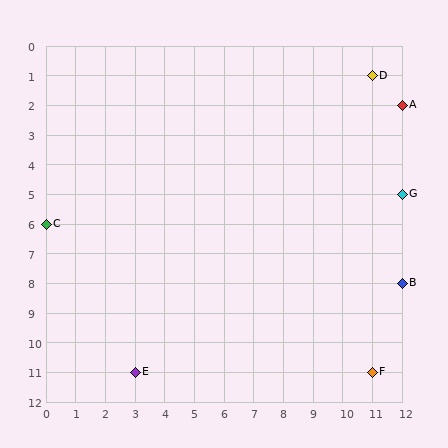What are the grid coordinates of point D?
Point D is at grid coordinates (11, 1).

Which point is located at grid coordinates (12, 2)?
Point A is at (12, 2).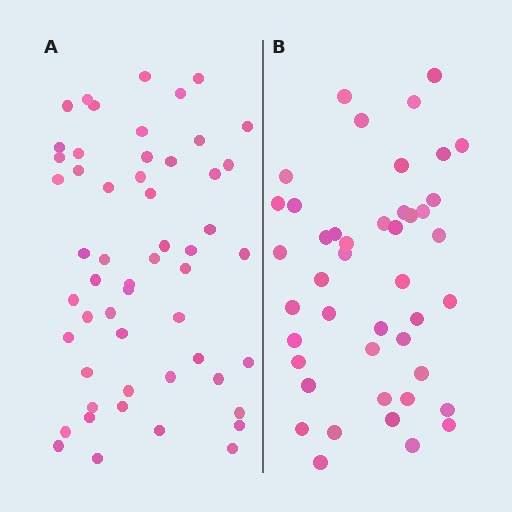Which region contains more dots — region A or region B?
Region A (the left region) has more dots.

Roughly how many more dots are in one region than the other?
Region A has roughly 10 or so more dots than region B.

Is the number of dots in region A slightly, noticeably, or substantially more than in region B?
Region A has only slightly more — the two regions are fairly close. The ratio is roughly 1.2 to 1.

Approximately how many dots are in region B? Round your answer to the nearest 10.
About 40 dots. (The exact count is 44, which rounds to 40.)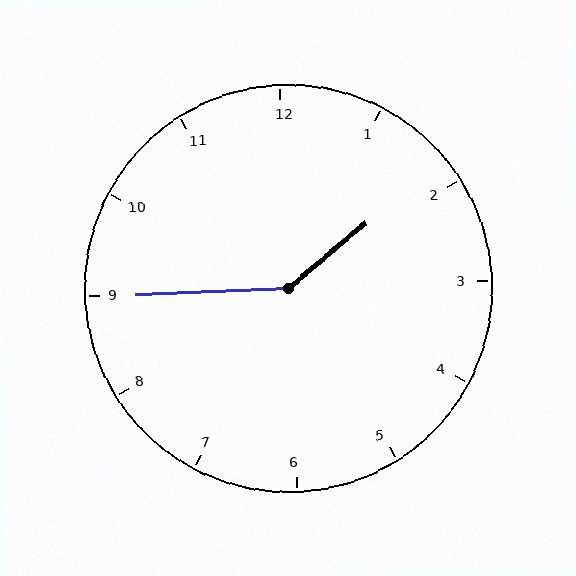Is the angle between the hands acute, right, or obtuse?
It is obtuse.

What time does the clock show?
1:45.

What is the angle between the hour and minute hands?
Approximately 142 degrees.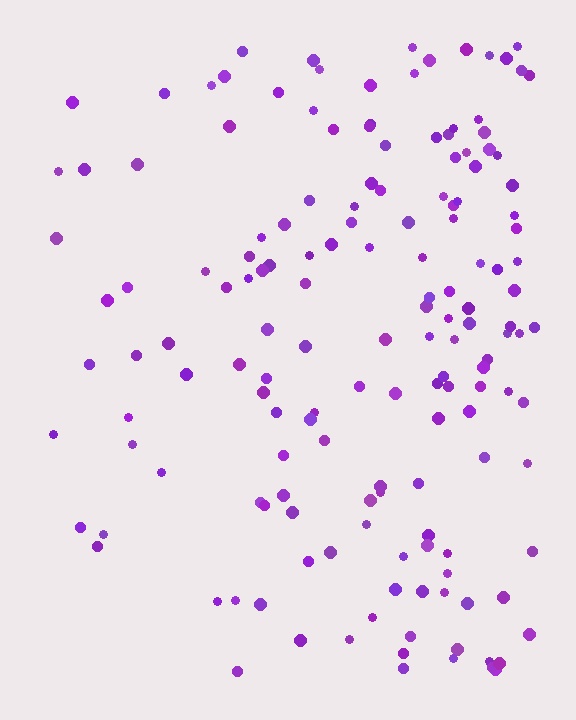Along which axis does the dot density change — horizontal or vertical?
Horizontal.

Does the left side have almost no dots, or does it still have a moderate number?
Still a moderate number, just noticeably fewer than the right.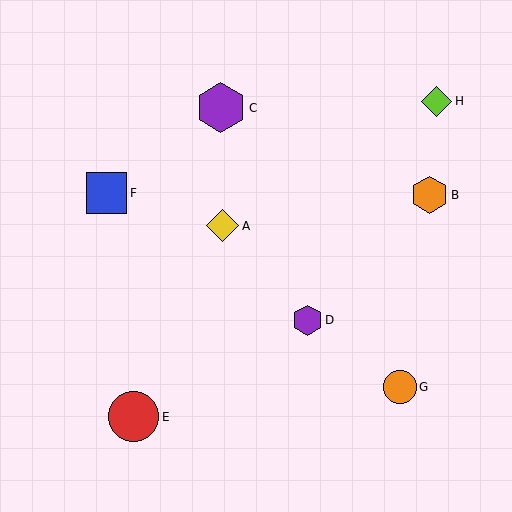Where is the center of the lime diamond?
The center of the lime diamond is at (437, 101).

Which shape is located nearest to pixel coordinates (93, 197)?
The blue square (labeled F) at (107, 193) is nearest to that location.